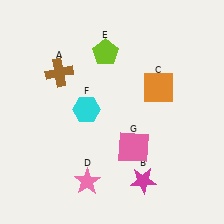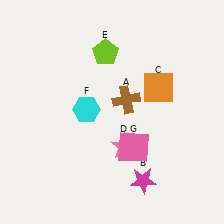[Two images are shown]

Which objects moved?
The objects that moved are: the brown cross (A), the pink star (D).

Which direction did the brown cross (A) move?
The brown cross (A) moved right.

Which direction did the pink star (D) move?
The pink star (D) moved right.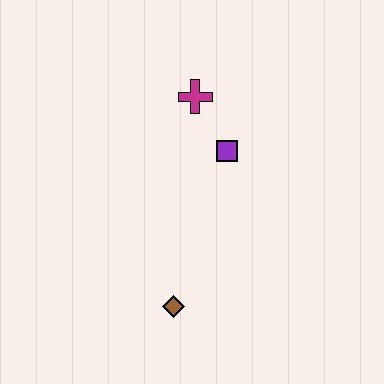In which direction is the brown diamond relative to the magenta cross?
The brown diamond is below the magenta cross.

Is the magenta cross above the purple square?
Yes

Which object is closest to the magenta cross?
The purple square is closest to the magenta cross.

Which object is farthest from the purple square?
The brown diamond is farthest from the purple square.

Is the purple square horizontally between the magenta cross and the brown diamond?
No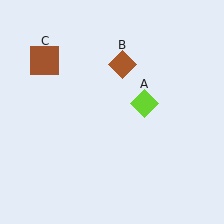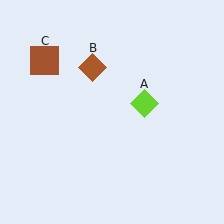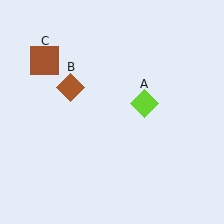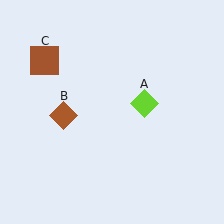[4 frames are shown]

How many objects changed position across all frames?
1 object changed position: brown diamond (object B).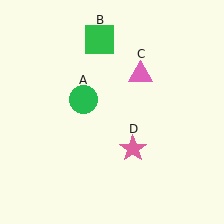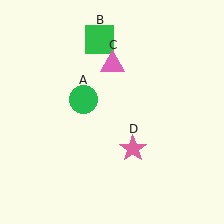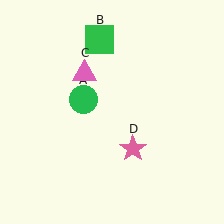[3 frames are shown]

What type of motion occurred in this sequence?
The pink triangle (object C) rotated counterclockwise around the center of the scene.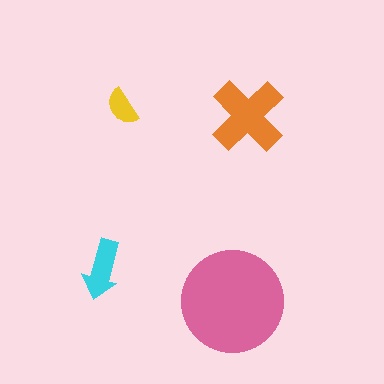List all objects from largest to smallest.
The pink circle, the orange cross, the cyan arrow, the yellow semicircle.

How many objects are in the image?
There are 4 objects in the image.